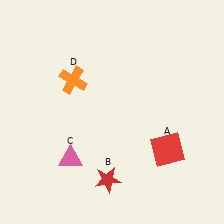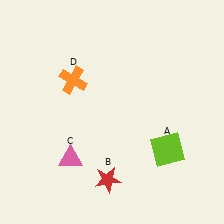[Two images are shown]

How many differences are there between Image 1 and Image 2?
There is 1 difference between the two images.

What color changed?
The square (A) changed from red in Image 1 to lime in Image 2.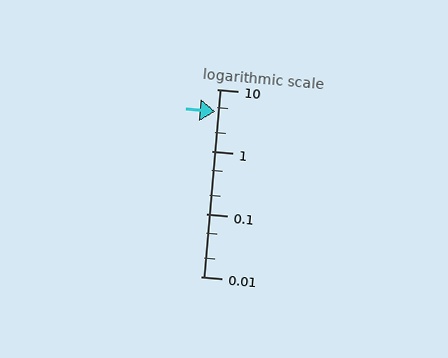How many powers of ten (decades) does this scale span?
The scale spans 3 decades, from 0.01 to 10.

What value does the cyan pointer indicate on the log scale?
The pointer indicates approximately 4.3.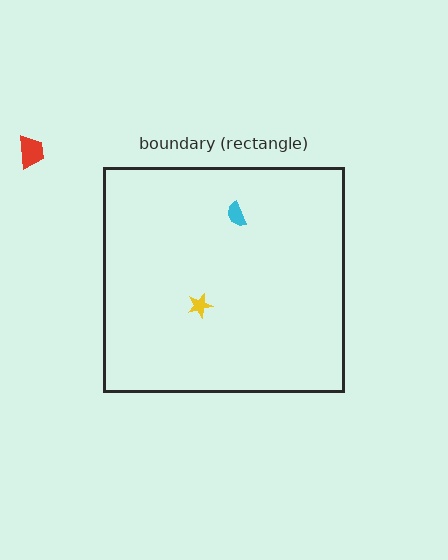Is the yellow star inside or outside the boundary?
Inside.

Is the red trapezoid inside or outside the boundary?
Outside.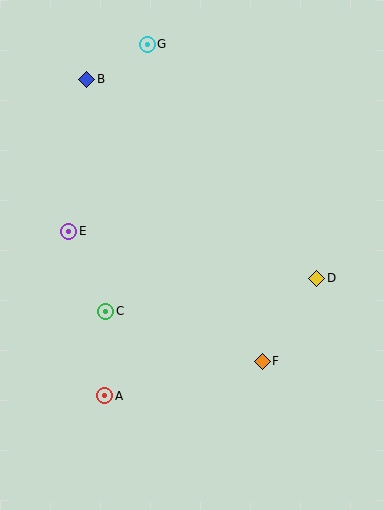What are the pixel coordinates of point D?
Point D is at (317, 278).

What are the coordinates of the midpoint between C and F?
The midpoint between C and F is at (184, 336).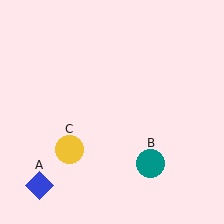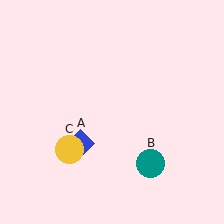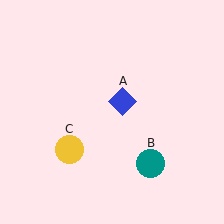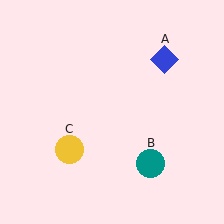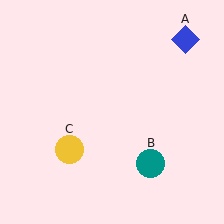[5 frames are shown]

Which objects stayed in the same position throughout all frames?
Teal circle (object B) and yellow circle (object C) remained stationary.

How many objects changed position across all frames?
1 object changed position: blue diamond (object A).